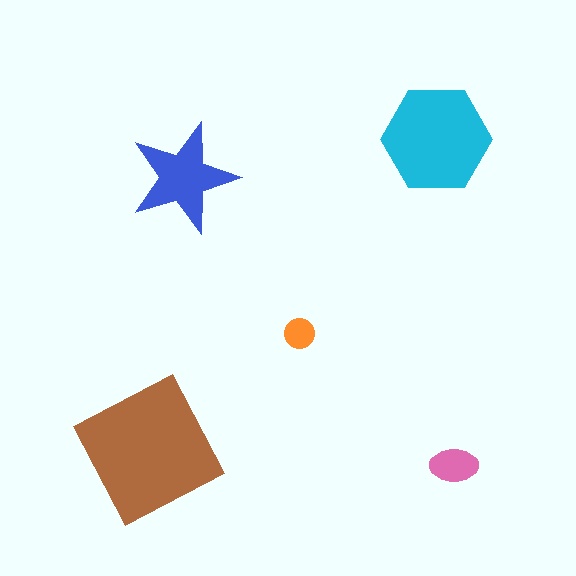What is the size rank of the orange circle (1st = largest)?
5th.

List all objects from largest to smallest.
The brown square, the cyan hexagon, the blue star, the pink ellipse, the orange circle.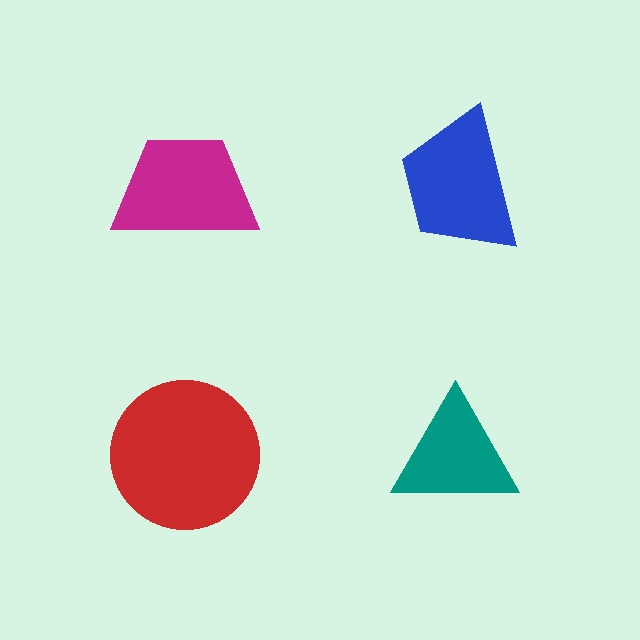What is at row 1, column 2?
A blue trapezoid.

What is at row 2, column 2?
A teal triangle.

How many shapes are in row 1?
2 shapes.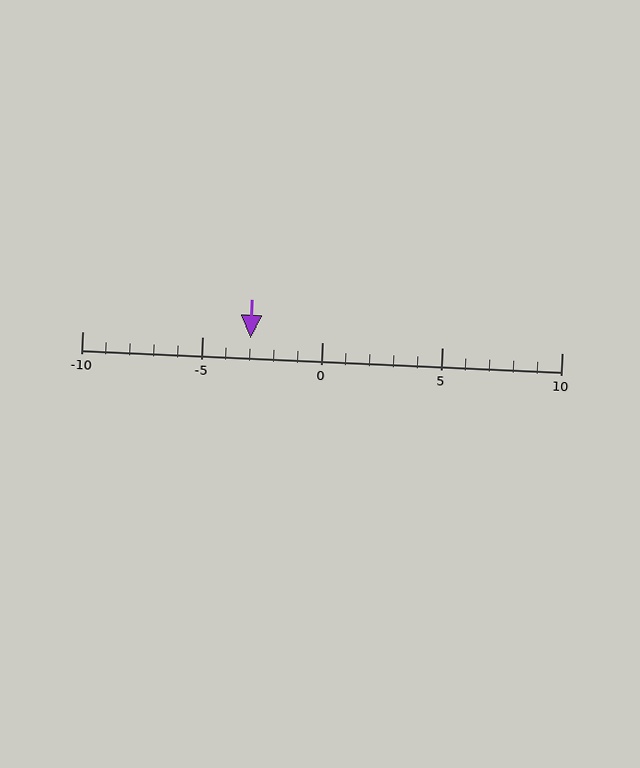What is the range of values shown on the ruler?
The ruler shows values from -10 to 10.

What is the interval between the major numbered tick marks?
The major tick marks are spaced 5 units apart.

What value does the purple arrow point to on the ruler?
The purple arrow points to approximately -3.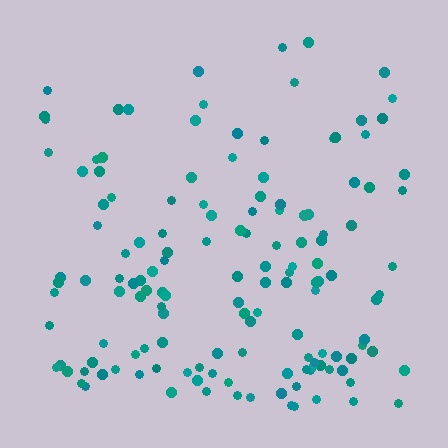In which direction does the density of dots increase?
From top to bottom, with the bottom side densest.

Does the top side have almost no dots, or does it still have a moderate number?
Still a moderate number, just noticeably fewer than the bottom.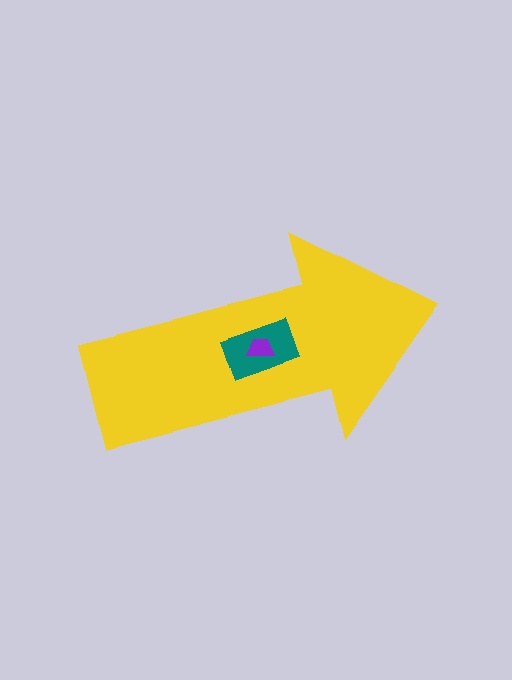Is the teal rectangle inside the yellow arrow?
Yes.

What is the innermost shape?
The purple trapezoid.